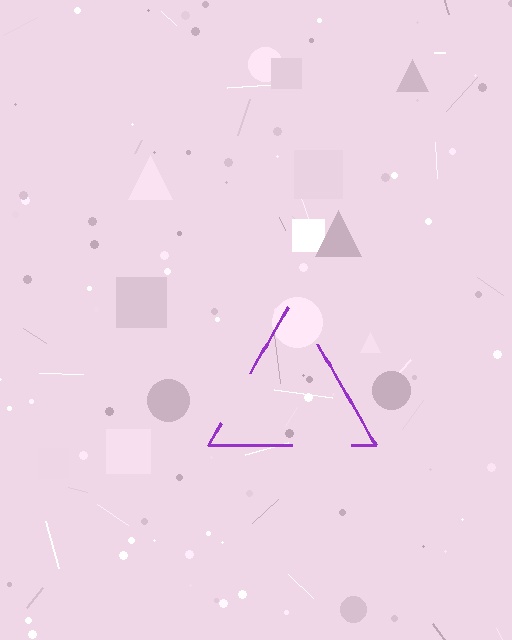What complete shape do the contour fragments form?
The contour fragments form a triangle.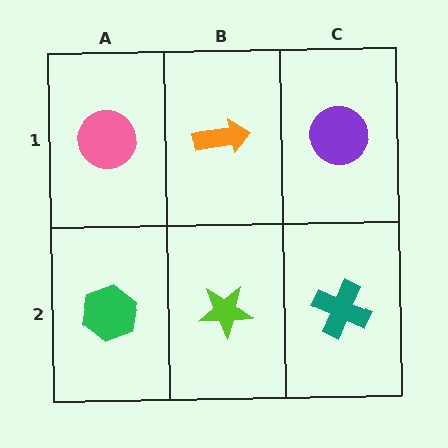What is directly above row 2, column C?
A purple circle.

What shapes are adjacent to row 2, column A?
A pink circle (row 1, column A), a lime star (row 2, column B).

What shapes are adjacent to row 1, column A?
A green hexagon (row 2, column A), an orange arrow (row 1, column B).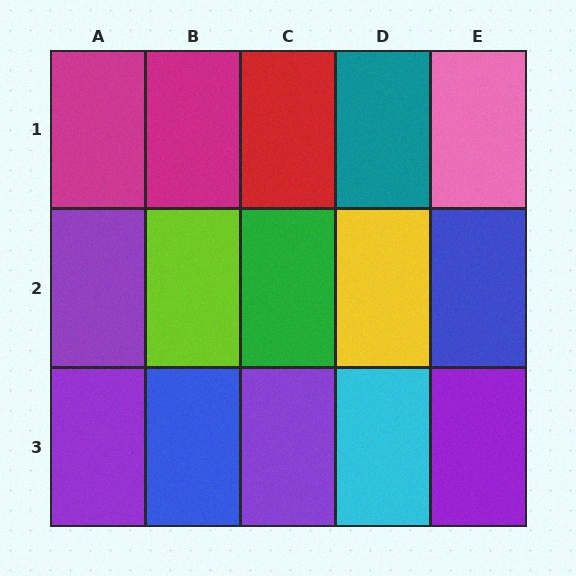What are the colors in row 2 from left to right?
Purple, lime, green, yellow, blue.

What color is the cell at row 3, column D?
Cyan.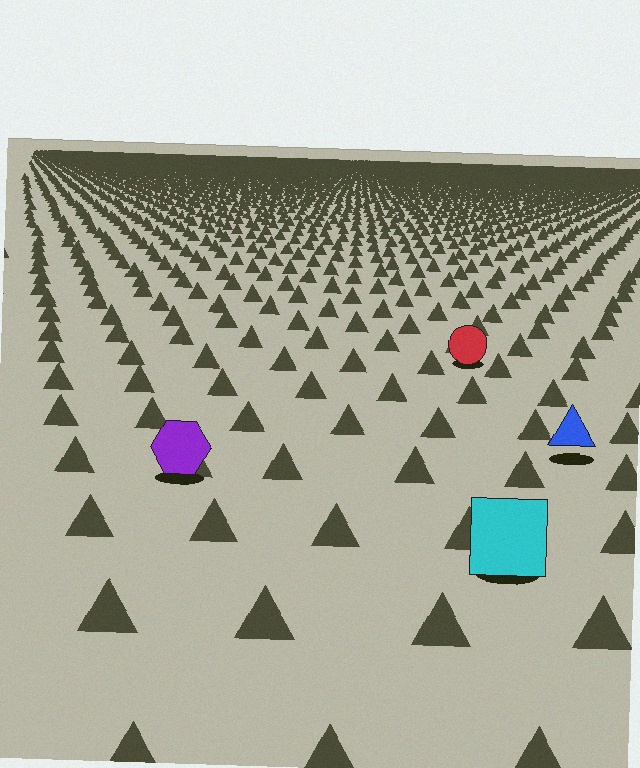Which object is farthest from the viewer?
The red circle is farthest from the viewer. It appears smaller and the ground texture around it is denser.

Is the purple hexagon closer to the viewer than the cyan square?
No. The cyan square is closer — you can tell from the texture gradient: the ground texture is coarser near it.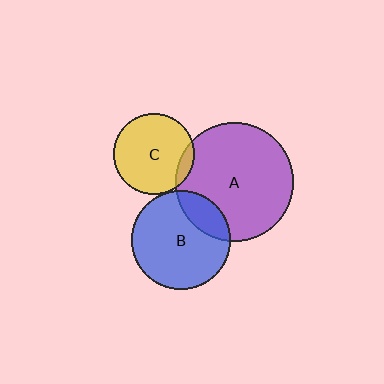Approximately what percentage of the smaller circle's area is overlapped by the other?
Approximately 20%.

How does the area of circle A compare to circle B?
Approximately 1.4 times.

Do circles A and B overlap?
Yes.